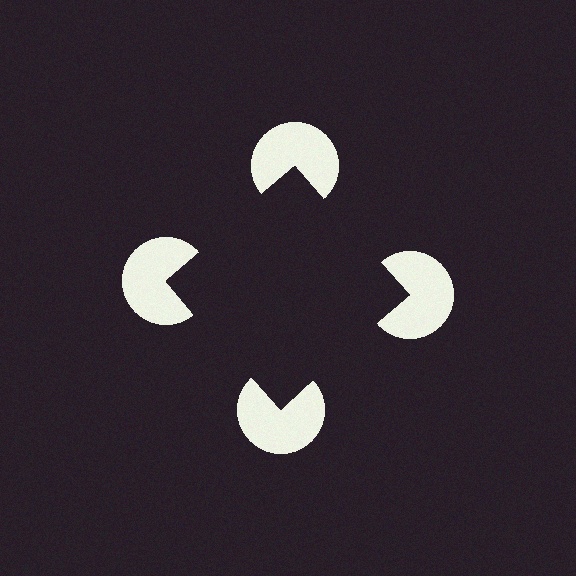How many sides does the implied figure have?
4 sides.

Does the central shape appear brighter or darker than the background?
It typically appears slightly darker than the background, even though no actual brightness change is drawn.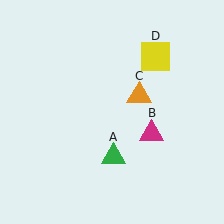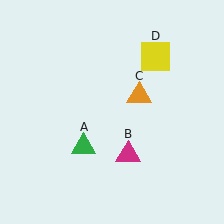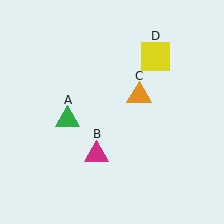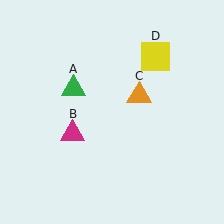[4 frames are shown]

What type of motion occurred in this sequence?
The green triangle (object A), magenta triangle (object B) rotated clockwise around the center of the scene.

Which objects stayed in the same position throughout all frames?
Orange triangle (object C) and yellow square (object D) remained stationary.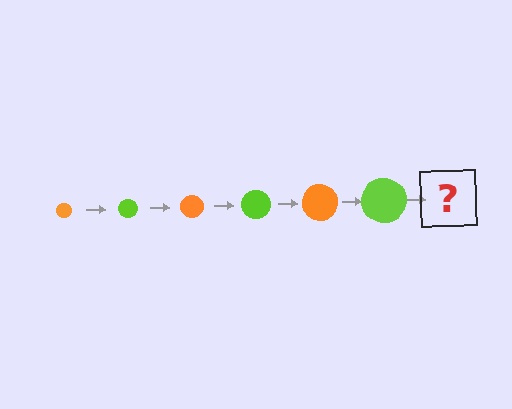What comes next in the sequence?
The next element should be an orange circle, larger than the previous one.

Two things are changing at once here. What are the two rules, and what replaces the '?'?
The two rules are that the circle grows larger each step and the color cycles through orange and lime. The '?' should be an orange circle, larger than the previous one.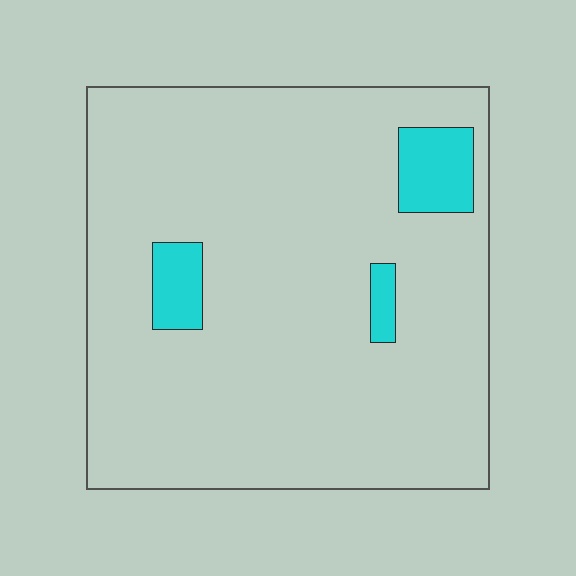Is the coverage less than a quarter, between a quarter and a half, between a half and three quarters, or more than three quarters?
Less than a quarter.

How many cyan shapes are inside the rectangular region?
3.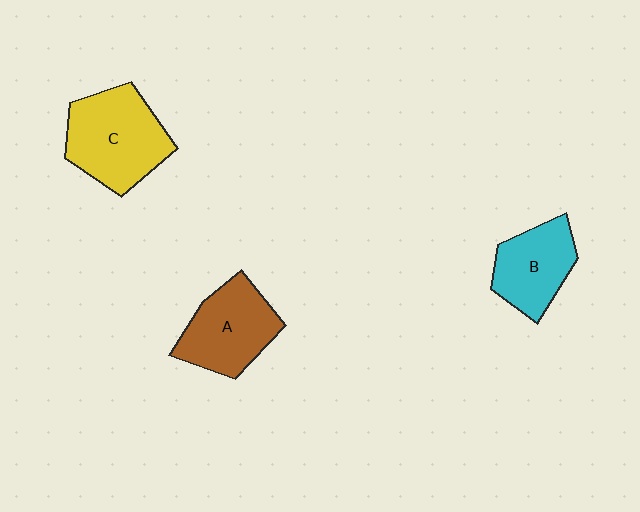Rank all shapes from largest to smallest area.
From largest to smallest: C (yellow), A (brown), B (cyan).